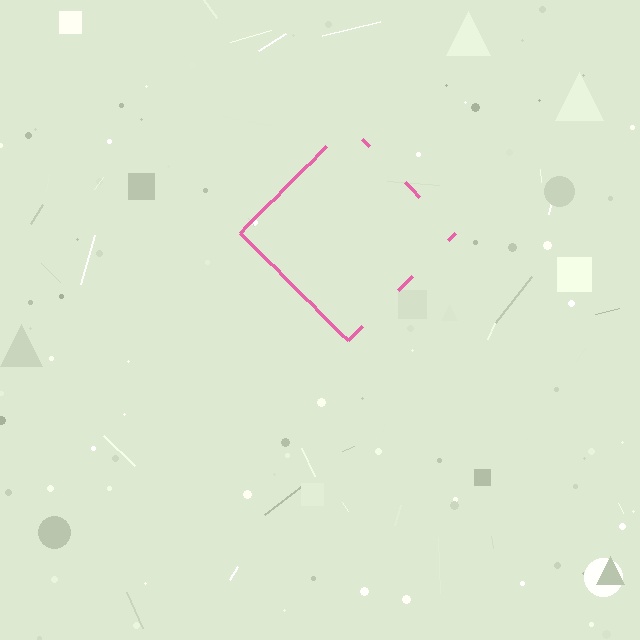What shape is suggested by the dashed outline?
The dashed outline suggests a diamond.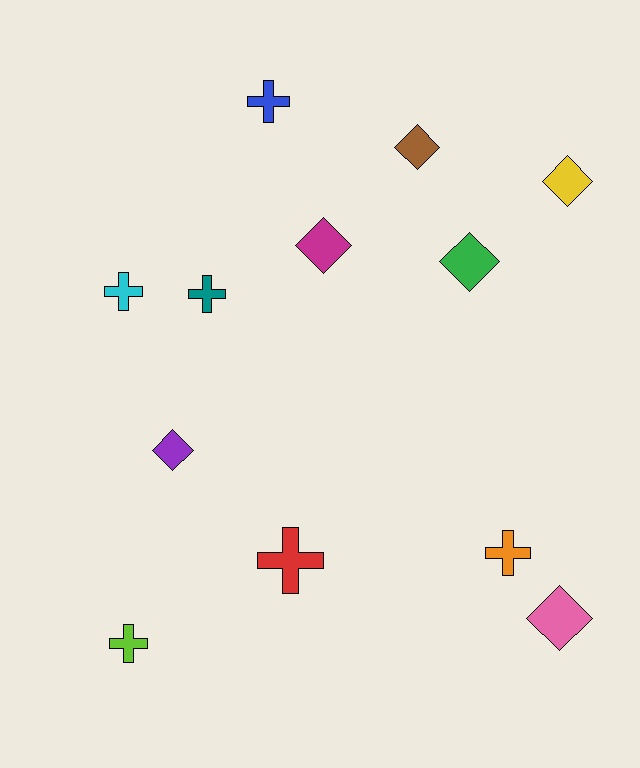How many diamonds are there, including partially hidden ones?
There are 6 diamonds.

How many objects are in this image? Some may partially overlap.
There are 12 objects.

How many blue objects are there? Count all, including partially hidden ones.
There is 1 blue object.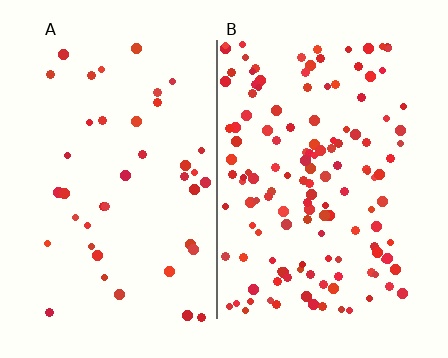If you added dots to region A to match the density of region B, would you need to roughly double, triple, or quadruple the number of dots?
Approximately triple.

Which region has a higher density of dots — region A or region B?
B (the right).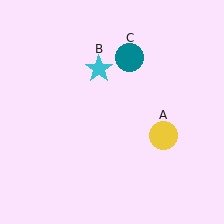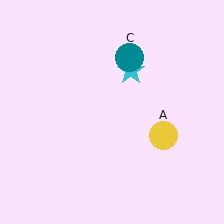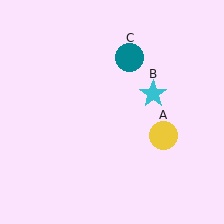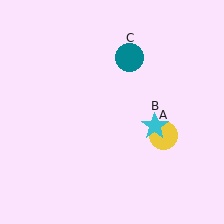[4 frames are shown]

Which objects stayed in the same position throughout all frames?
Yellow circle (object A) and teal circle (object C) remained stationary.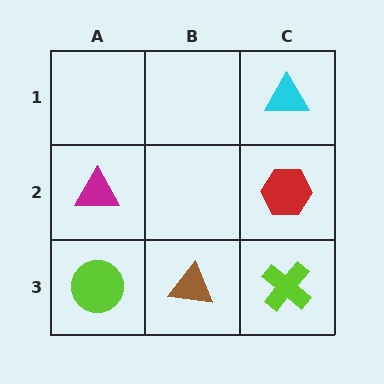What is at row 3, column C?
A lime cross.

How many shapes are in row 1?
1 shape.